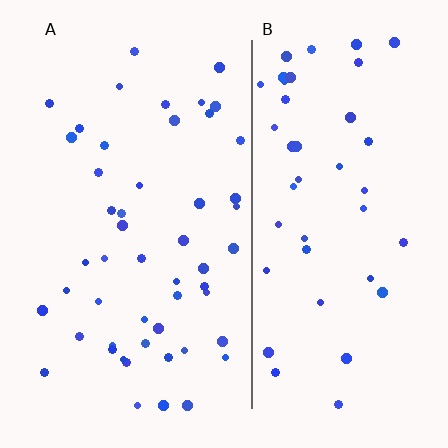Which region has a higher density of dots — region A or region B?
A (the left).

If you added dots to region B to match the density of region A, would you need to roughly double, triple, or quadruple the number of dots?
Approximately double.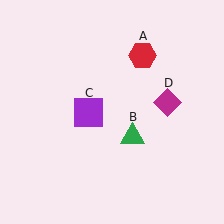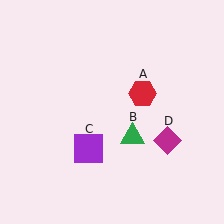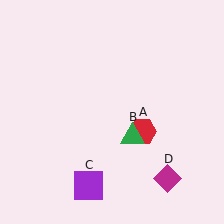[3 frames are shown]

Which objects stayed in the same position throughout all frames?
Green triangle (object B) remained stationary.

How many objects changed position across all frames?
3 objects changed position: red hexagon (object A), purple square (object C), magenta diamond (object D).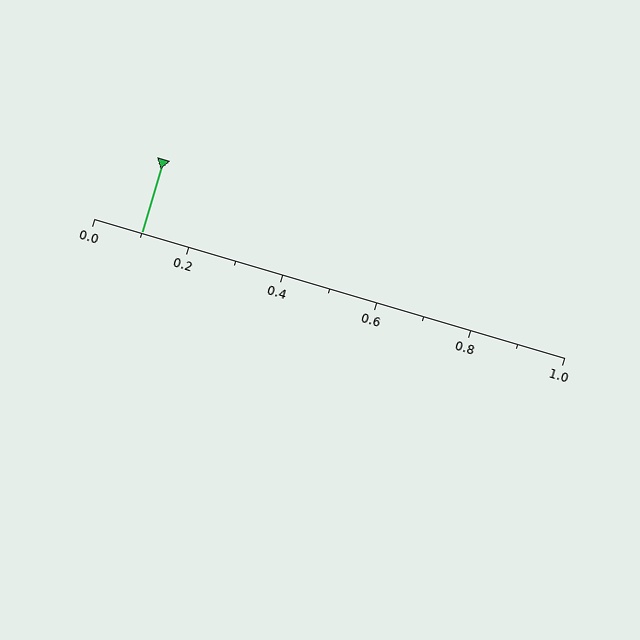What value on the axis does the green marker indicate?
The marker indicates approximately 0.1.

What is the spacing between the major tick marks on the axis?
The major ticks are spaced 0.2 apart.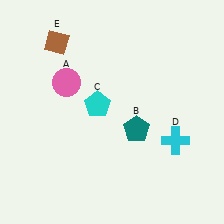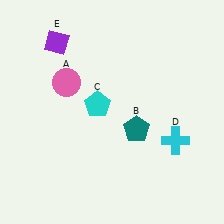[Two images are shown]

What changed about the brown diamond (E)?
In Image 1, E is brown. In Image 2, it changed to purple.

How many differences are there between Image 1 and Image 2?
There is 1 difference between the two images.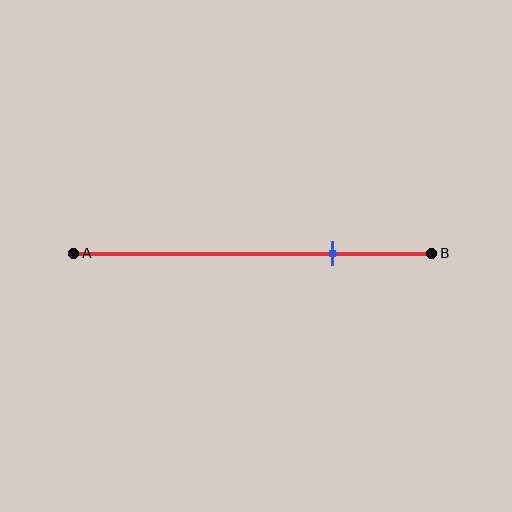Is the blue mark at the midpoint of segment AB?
No, the mark is at about 75% from A, not at the 50% midpoint.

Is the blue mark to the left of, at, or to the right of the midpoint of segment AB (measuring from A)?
The blue mark is to the right of the midpoint of segment AB.